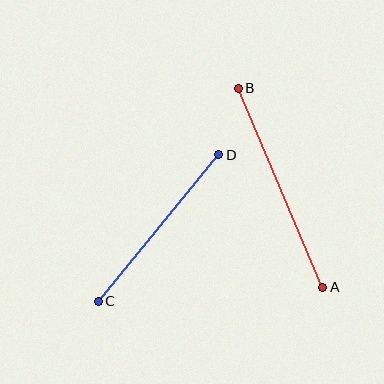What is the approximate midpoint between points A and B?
The midpoint is at approximately (280, 188) pixels.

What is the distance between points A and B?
The distance is approximately 216 pixels.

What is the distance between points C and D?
The distance is approximately 190 pixels.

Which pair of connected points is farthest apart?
Points A and B are farthest apart.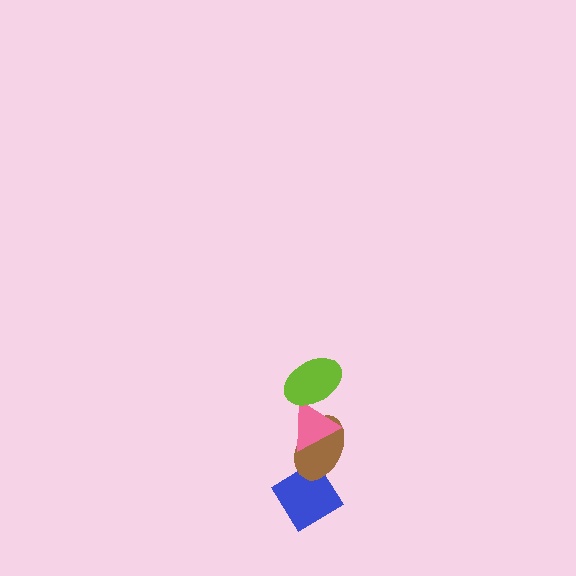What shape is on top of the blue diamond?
The brown ellipse is on top of the blue diamond.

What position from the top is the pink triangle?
The pink triangle is 2nd from the top.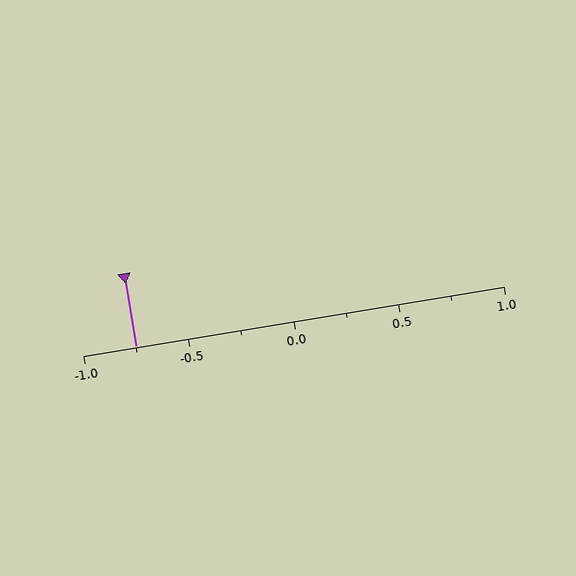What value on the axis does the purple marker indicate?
The marker indicates approximately -0.75.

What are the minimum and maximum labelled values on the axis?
The axis runs from -1.0 to 1.0.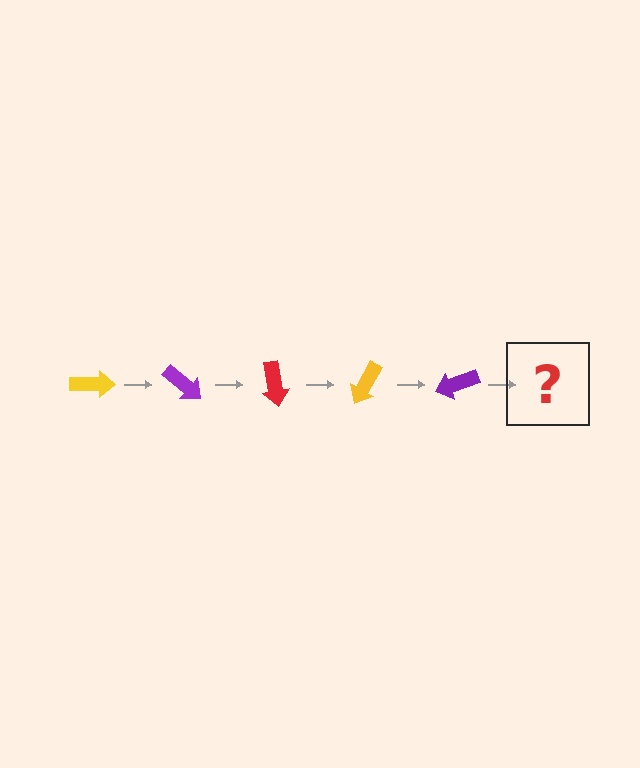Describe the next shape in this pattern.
It should be a red arrow, rotated 200 degrees from the start.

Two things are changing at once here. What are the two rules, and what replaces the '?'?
The two rules are that it rotates 40 degrees each step and the color cycles through yellow, purple, and red. The '?' should be a red arrow, rotated 200 degrees from the start.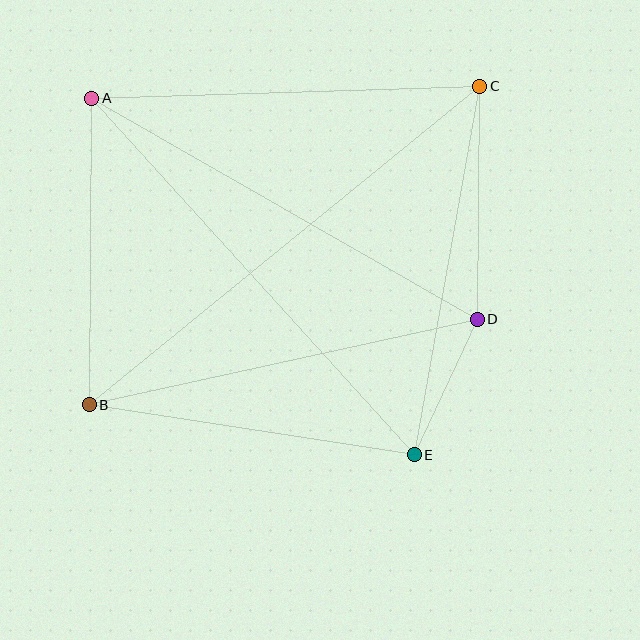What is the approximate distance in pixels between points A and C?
The distance between A and C is approximately 388 pixels.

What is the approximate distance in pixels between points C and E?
The distance between C and E is approximately 374 pixels.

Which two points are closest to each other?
Points D and E are closest to each other.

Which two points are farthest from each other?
Points B and C are farthest from each other.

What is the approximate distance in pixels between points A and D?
The distance between A and D is approximately 444 pixels.